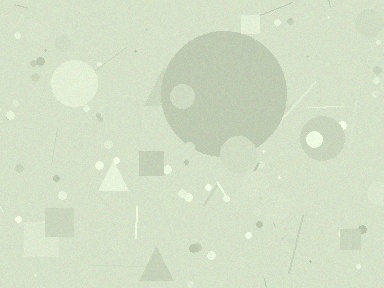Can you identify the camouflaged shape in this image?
The camouflaged shape is a circle.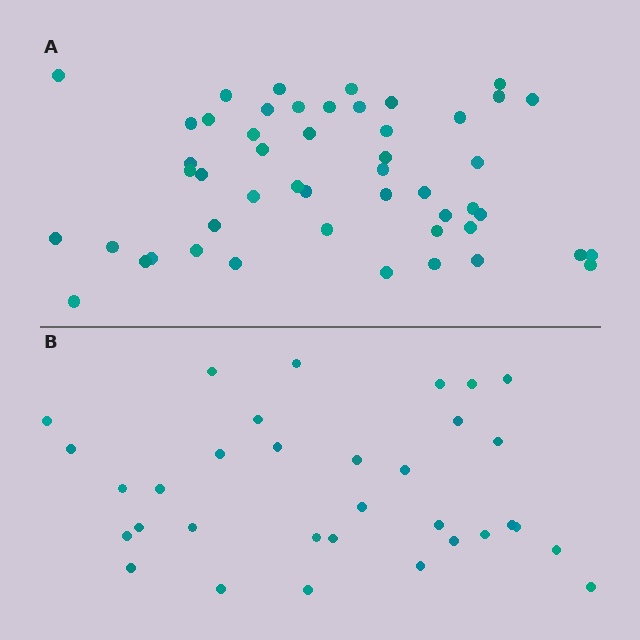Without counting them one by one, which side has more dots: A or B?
Region A (the top region) has more dots.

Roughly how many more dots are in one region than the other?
Region A has approximately 15 more dots than region B.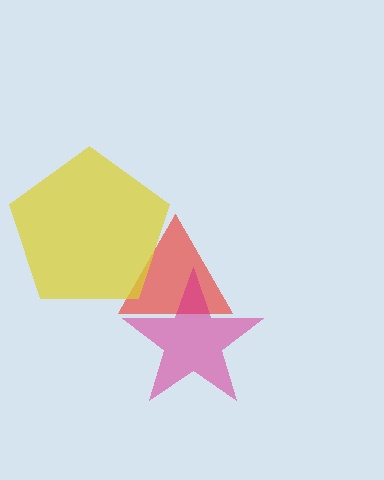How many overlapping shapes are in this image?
There are 3 overlapping shapes in the image.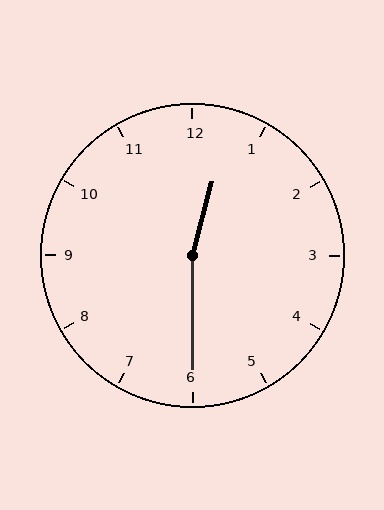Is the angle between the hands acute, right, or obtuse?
It is obtuse.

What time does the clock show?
12:30.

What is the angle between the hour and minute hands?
Approximately 165 degrees.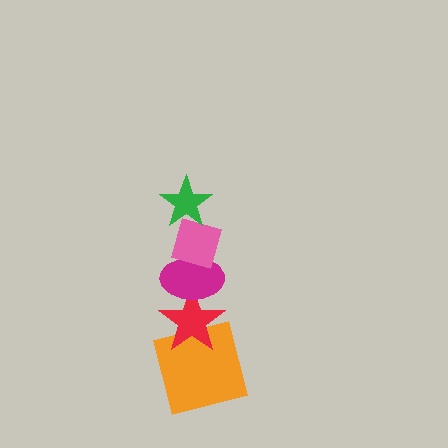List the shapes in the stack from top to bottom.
From top to bottom: the green star, the pink diamond, the magenta ellipse, the red star, the orange square.